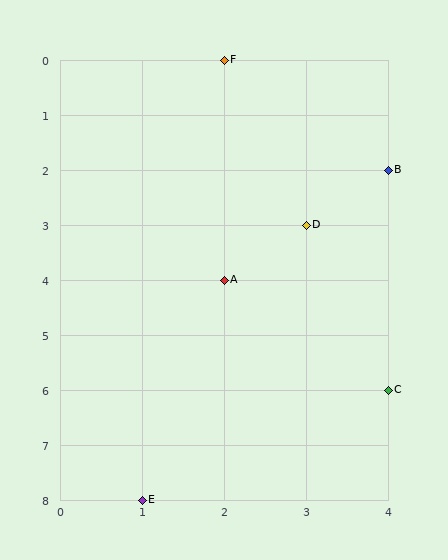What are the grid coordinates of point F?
Point F is at grid coordinates (2, 0).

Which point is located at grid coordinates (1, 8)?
Point E is at (1, 8).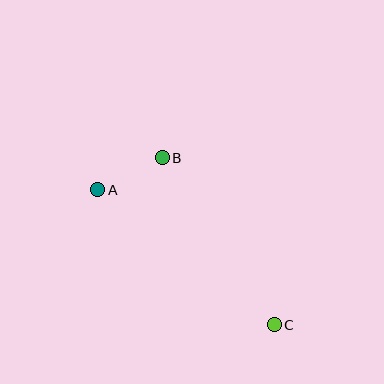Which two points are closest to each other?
Points A and B are closest to each other.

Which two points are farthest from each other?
Points A and C are farthest from each other.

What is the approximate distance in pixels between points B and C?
The distance between B and C is approximately 201 pixels.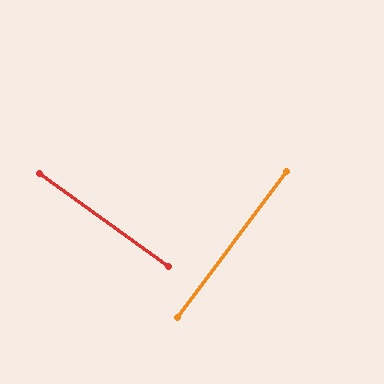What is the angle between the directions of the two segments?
Approximately 89 degrees.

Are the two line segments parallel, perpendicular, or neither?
Perpendicular — they meet at approximately 89°.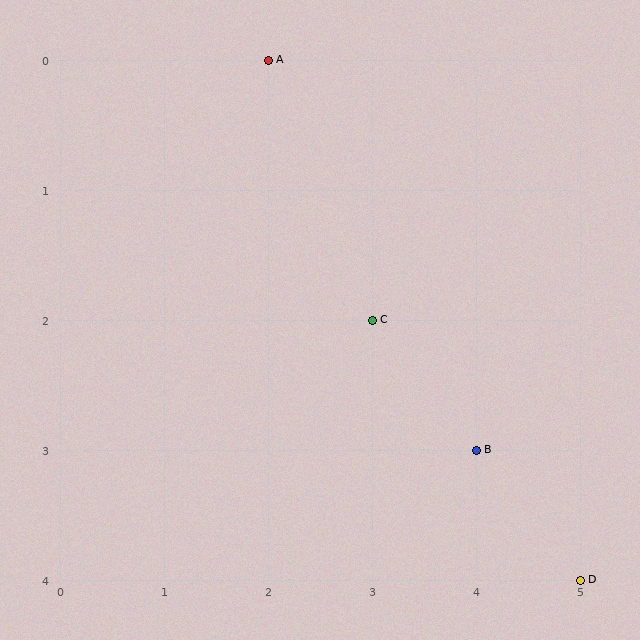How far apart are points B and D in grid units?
Points B and D are 1 column and 1 row apart (about 1.4 grid units diagonally).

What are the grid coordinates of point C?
Point C is at grid coordinates (3, 2).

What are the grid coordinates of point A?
Point A is at grid coordinates (2, 0).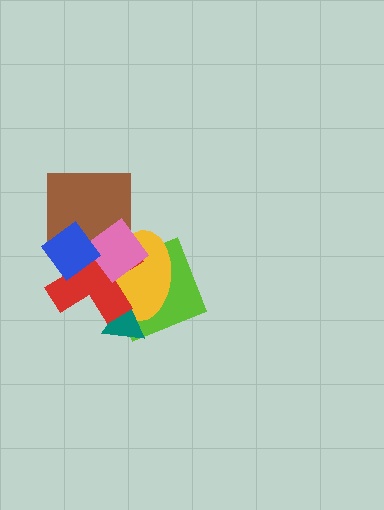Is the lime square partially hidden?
Yes, it is partially covered by another shape.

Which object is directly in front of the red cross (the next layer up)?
The brown square is directly in front of the red cross.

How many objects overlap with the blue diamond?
3 objects overlap with the blue diamond.